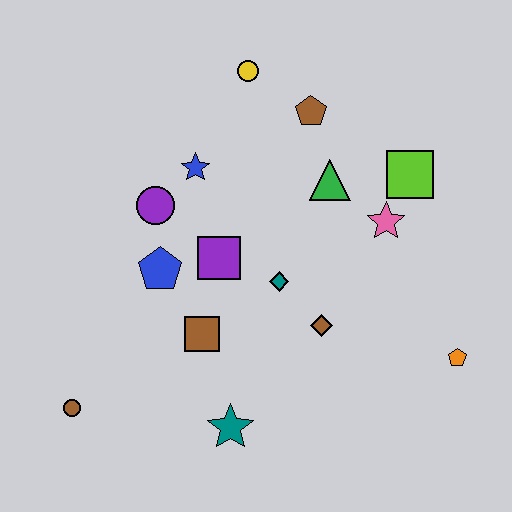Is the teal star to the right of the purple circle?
Yes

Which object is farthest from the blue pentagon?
The orange pentagon is farthest from the blue pentagon.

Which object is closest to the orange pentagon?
The brown diamond is closest to the orange pentagon.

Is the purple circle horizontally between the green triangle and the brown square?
No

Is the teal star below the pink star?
Yes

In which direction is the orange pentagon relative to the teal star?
The orange pentagon is to the right of the teal star.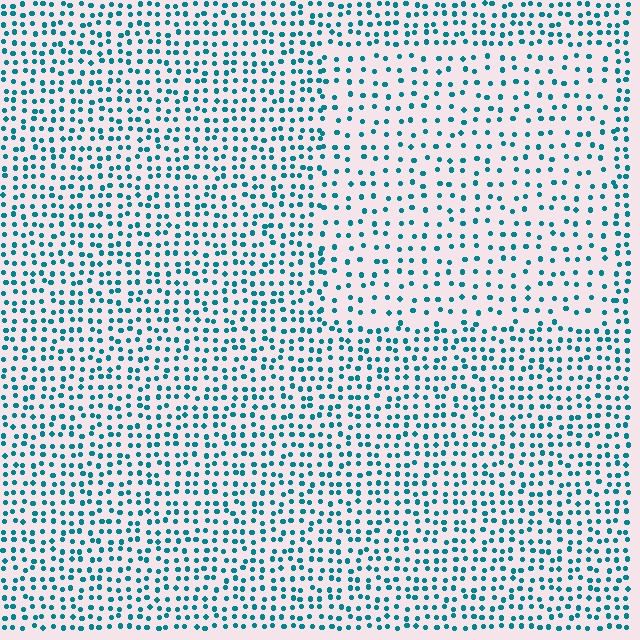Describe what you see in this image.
The image contains small teal elements arranged at two different densities. A rectangle-shaped region is visible where the elements are less densely packed than the surrounding area.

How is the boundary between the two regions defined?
The boundary is defined by a change in element density (approximately 1.8x ratio). All elements are the same color, size, and shape.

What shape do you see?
I see a rectangle.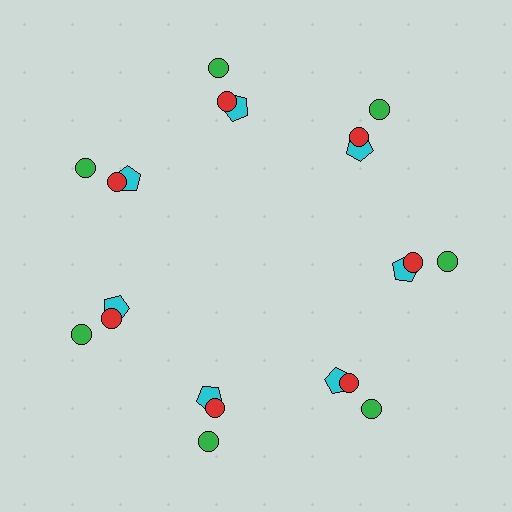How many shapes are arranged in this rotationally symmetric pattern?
There are 21 shapes, arranged in 7 groups of 3.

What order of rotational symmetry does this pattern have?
This pattern has 7-fold rotational symmetry.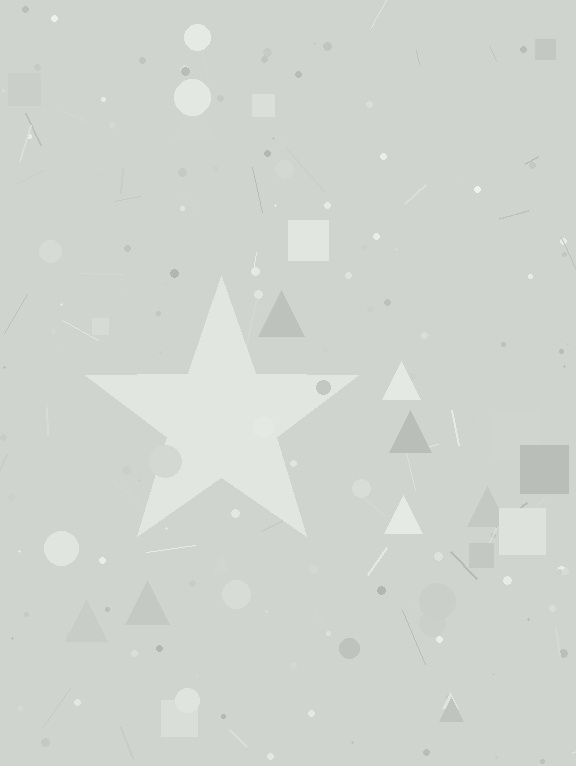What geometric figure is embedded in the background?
A star is embedded in the background.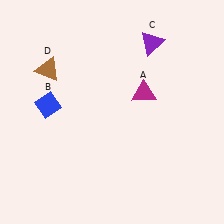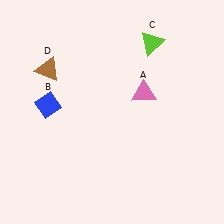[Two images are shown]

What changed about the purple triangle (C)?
In Image 1, C is purple. In Image 2, it changed to lime.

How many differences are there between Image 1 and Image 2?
There are 2 differences between the two images.